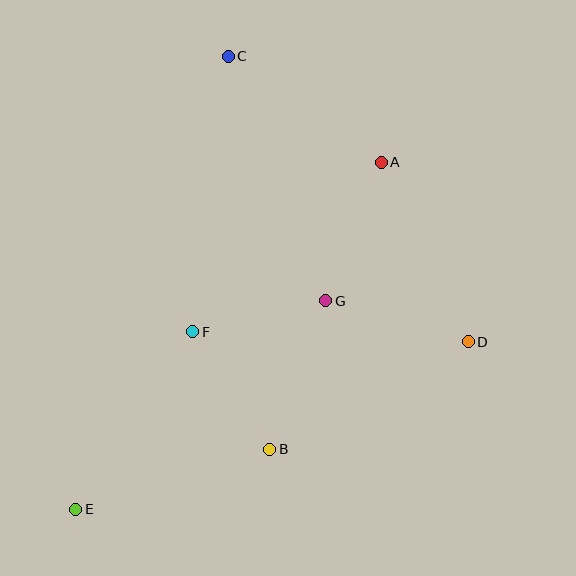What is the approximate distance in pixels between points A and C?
The distance between A and C is approximately 186 pixels.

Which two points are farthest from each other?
Points C and E are farthest from each other.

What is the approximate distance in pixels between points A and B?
The distance between A and B is approximately 308 pixels.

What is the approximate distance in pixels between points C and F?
The distance between C and F is approximately 278 pixels.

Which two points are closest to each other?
Points F and G are closest to each other.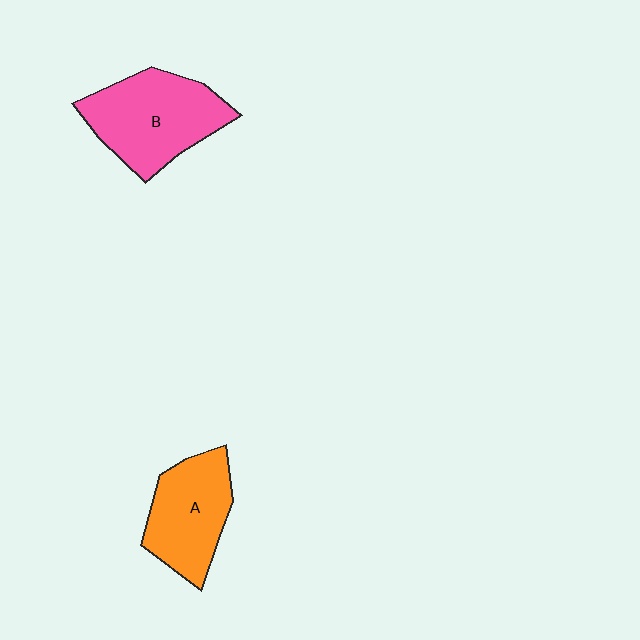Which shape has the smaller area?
Shape A (orange).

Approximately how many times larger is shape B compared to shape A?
Approximately 1.2 times.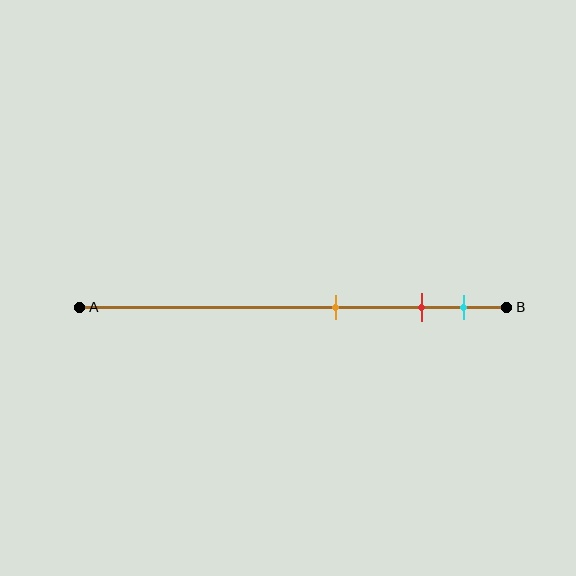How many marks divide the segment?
There are 3 marks dividing the segment.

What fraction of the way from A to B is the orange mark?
The orange mark is approximately 60% (0.6) of the way from A to B.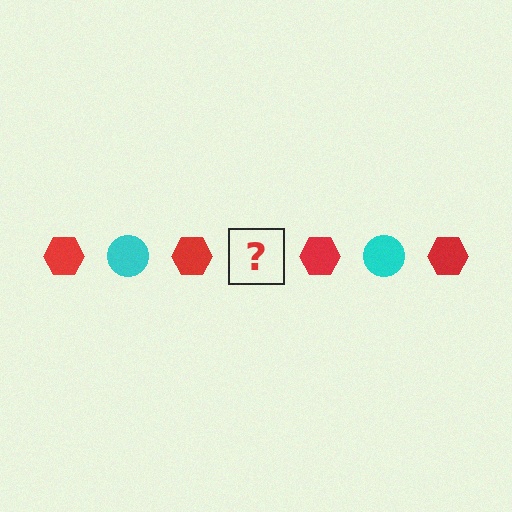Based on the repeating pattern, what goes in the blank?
The blank should be a cyan circle.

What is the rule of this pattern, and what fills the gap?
The rule is that the pattern alternates between red hexagon and cyan circle. The gap should be filled with a cyan circle.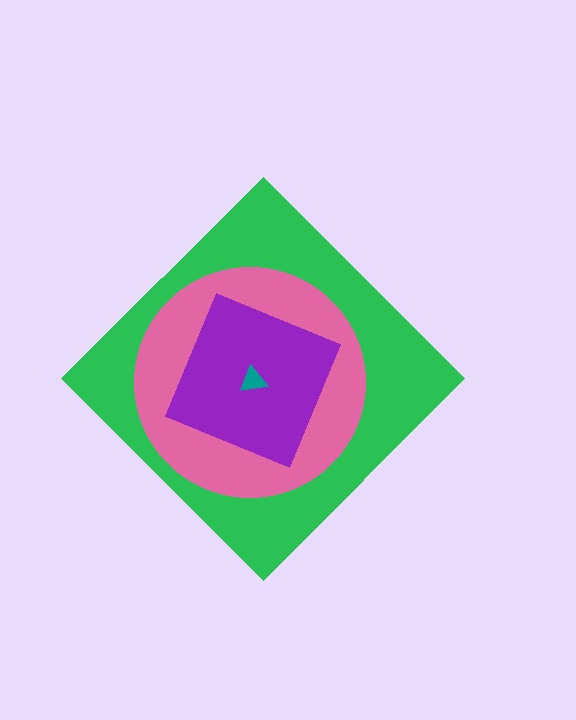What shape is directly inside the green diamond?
The pink circle.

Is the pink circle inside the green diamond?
Yes.